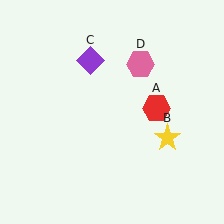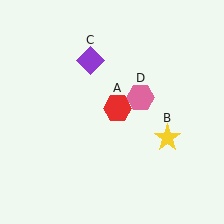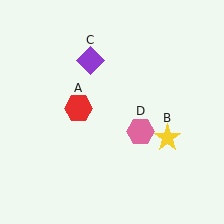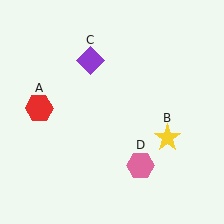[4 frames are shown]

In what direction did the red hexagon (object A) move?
The red hexagon (object A) moved left.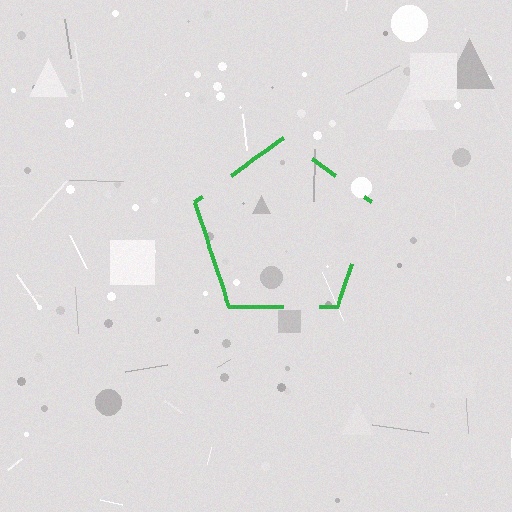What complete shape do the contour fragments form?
The contour fragments form a pentagon.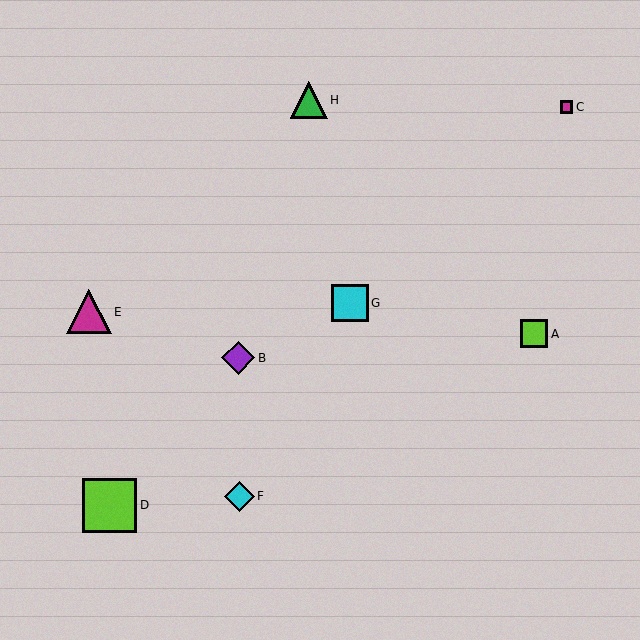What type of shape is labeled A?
Shape A is a lime square.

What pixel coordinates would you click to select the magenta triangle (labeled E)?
Click at (89, 312) to select the magenta triangle E.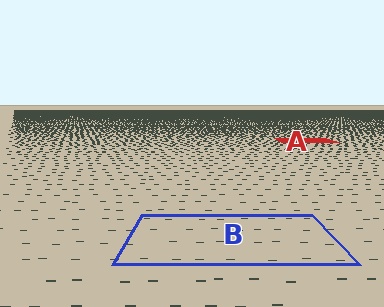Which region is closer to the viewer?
Region B is closer. The texture elements there are larger and more spread out.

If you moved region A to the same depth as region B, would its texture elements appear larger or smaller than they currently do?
They would appear larger. At a closer depth, the same texture elements are projected at a bigger on-screen size.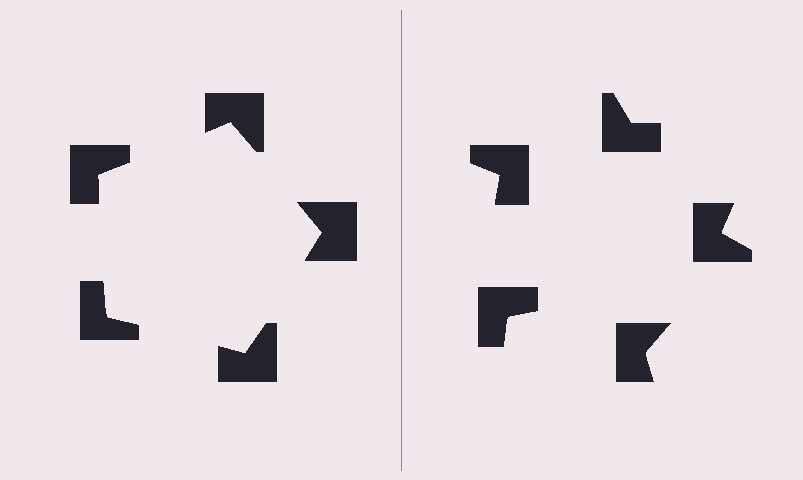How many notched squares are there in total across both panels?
10 — 5 on each side.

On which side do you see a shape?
An illusory pentagon appears on the left side. On the right side the wedge cuts are rotated, so no coherent shape forms.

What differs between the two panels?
The notched squares are positioned identically on both sides; only the wedge orientations differ. On the left they align to a pentagon; on the right they are misaligned.